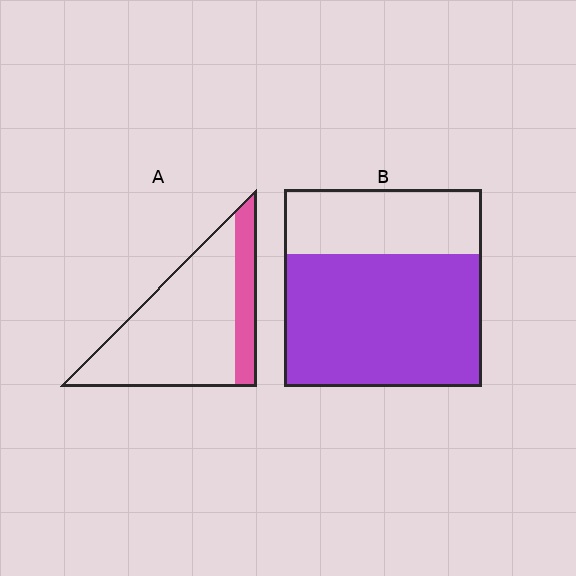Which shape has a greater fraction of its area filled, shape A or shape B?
Shape B.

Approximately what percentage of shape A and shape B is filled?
A is approximately 20% and B is approximately 65%.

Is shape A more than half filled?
No.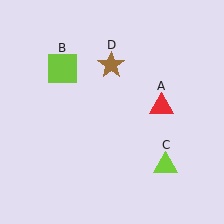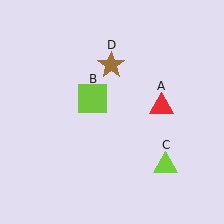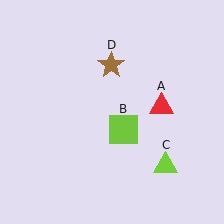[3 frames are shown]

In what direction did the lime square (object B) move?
The lime square (object B) moved down and to the right.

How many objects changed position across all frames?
1 object changed position: lime square (object B).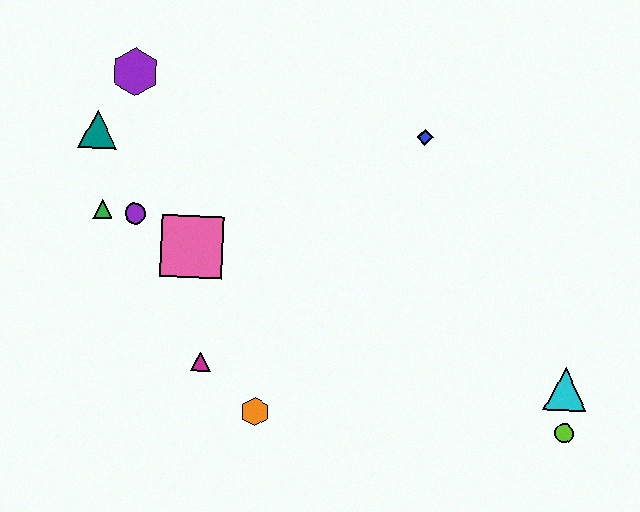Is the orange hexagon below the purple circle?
Yes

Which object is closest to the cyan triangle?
The lime circle is closest to the cyan triangle.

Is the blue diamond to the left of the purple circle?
No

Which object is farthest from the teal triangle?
The lime circle is farthest from the teal triangle.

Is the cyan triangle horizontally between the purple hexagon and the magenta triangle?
No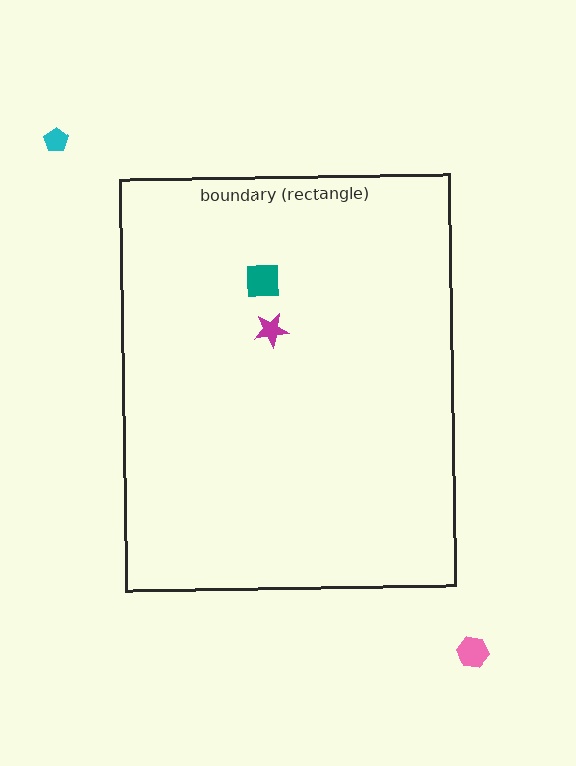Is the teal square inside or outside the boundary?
Inside.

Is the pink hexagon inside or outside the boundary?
Outside.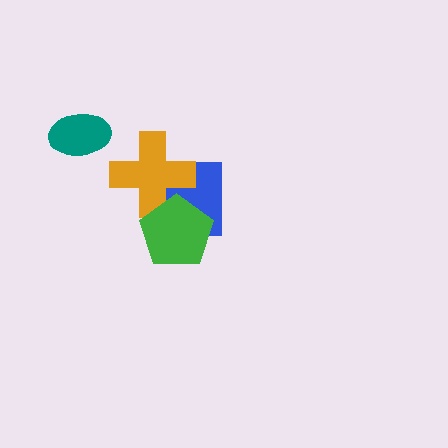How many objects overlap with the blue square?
2 objects overlap with the blue square.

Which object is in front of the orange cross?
The green pentagon is in front of the orange cross.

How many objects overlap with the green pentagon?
2 objects overlap with the green pentagon.